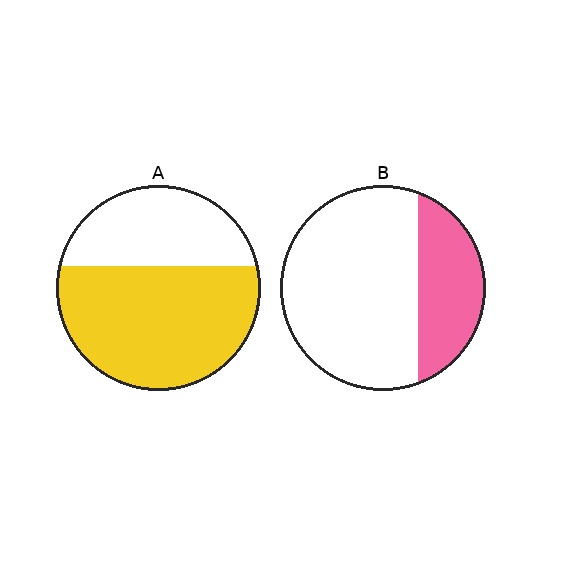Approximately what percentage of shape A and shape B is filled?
A is approximately 65% and B is approximately 30%.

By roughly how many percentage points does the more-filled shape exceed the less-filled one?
By roughly 35 percentage points (A over B).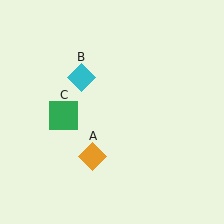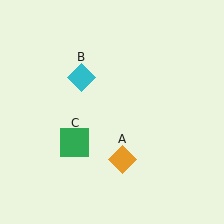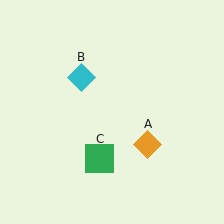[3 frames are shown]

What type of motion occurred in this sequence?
The orange diamond (object A), green square (object C) rotated counterclockwise around the center of the scene.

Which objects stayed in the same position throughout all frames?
Cyan diamond (object B) remained stationary.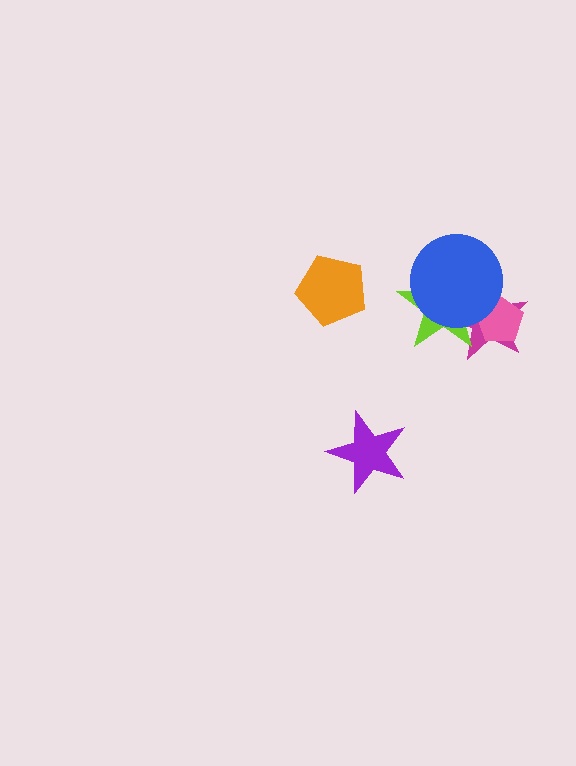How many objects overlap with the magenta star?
3 objects overlap with the magenta star.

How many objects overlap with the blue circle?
3 objects overlap with the blue circle.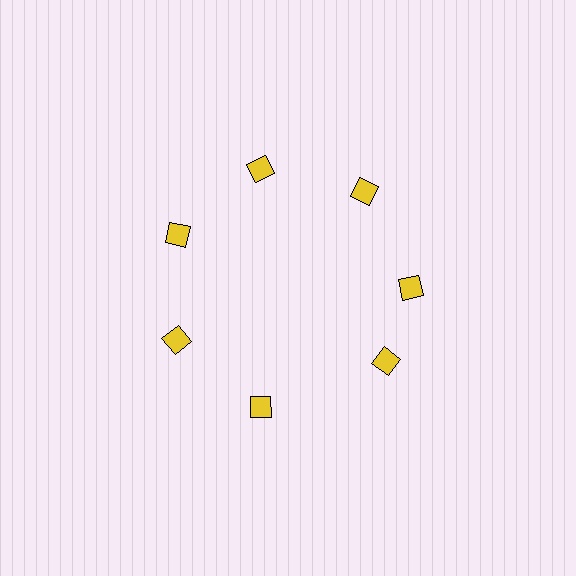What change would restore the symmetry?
The symmetry would be restored by rotating it back into even spacing with its neighbors so that all 7 diamonds sit at equal angles and equal distance from the center.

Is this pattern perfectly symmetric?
No. The 7 yellow diamonds are arranged in a ring, but one element near the 5 o'clock position is rotated out of alignment along the ring, breaking the 7-fold rotational symmetry.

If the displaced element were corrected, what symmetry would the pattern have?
It would have 7-fold rotational symmetry — the pattern would map onto itself every 51 degrees.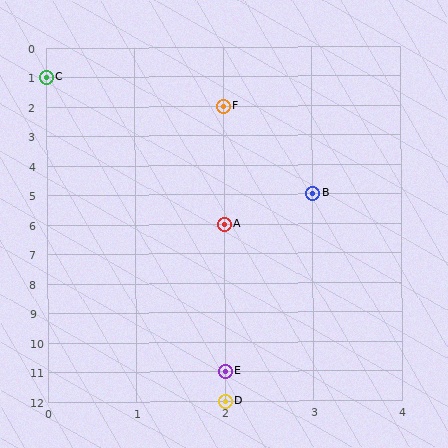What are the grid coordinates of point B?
Point B is at grid coordinates (3, 5).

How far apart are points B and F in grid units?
Points B and F are 1 column and 3 rows apart (about 3.2 grid units diagonally).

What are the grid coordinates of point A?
Point A is at grid coordinates (2, 6).